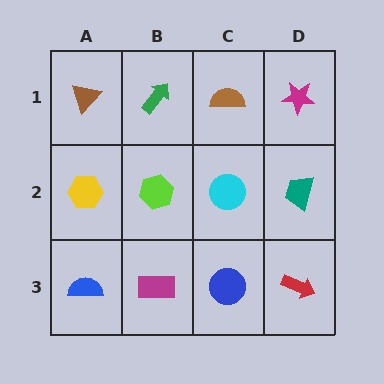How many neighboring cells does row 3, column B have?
3.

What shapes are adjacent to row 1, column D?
A teal trapezoid (row 2, column D), a brown semicircle (row 1, column C).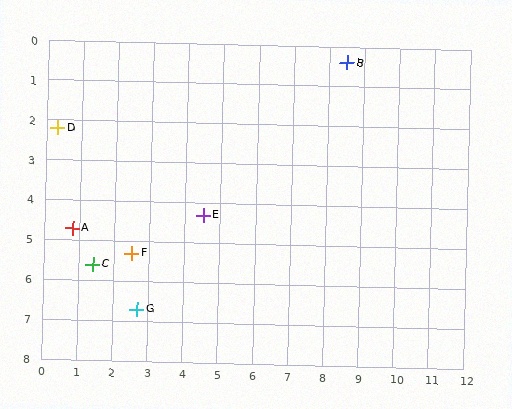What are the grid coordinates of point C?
Point C is at approximately (1.4, 5.6).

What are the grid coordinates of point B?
Point B is at approximately (8.5, 0.4).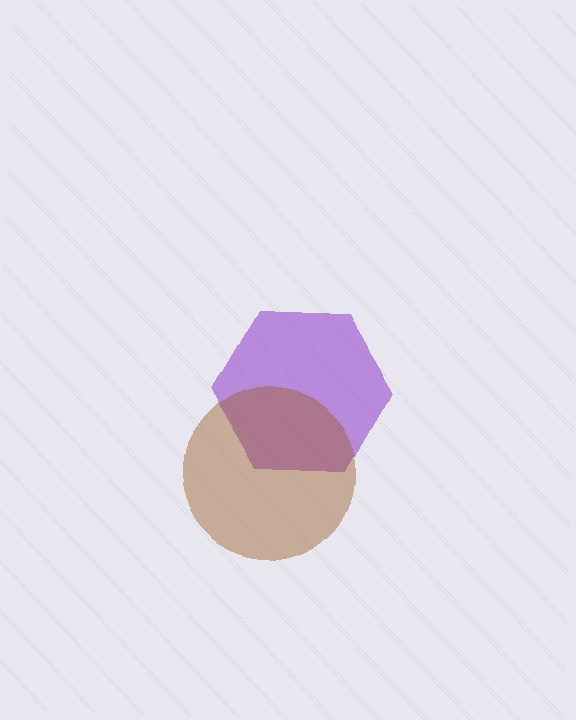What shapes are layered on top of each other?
The layered shapes are: a purple hexagon, a brown circle.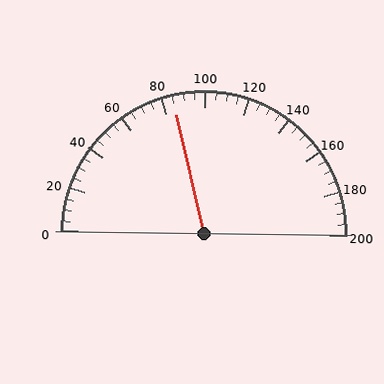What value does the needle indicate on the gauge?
The needle indicates approximately 85.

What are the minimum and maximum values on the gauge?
The gauge ranges from 0 to 200.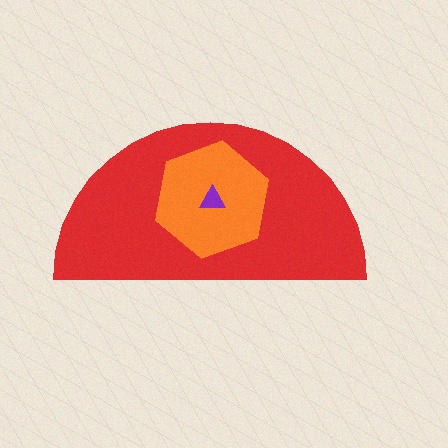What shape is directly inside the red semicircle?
The orange hexagon.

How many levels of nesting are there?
3.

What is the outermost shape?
The red semicircle.